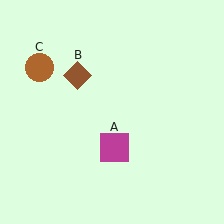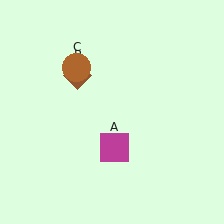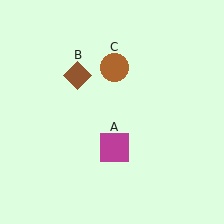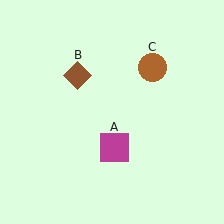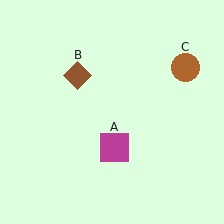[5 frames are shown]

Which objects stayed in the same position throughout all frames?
Magenta square (object A) and brown diamond (object B) remained stationary.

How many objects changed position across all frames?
1 object changed position: brown circle (object C).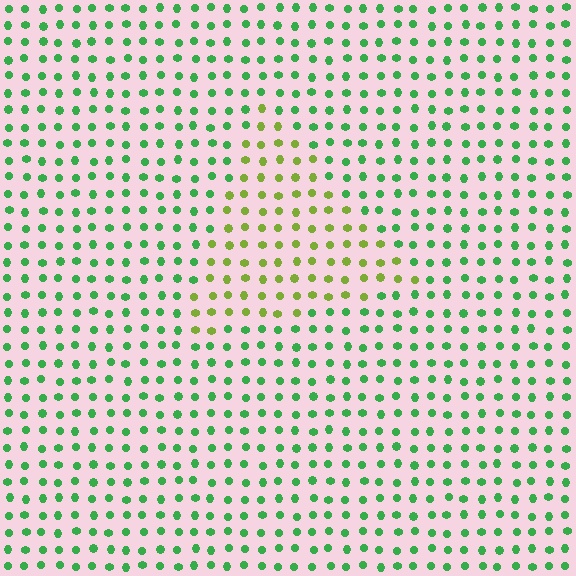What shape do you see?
I see a triangle.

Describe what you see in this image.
The image is filled with small green elements in a uniform arrangement. A triangle-shaped region is visible where the elements are tinted to a slightly different hue, forming a subtle color boundary.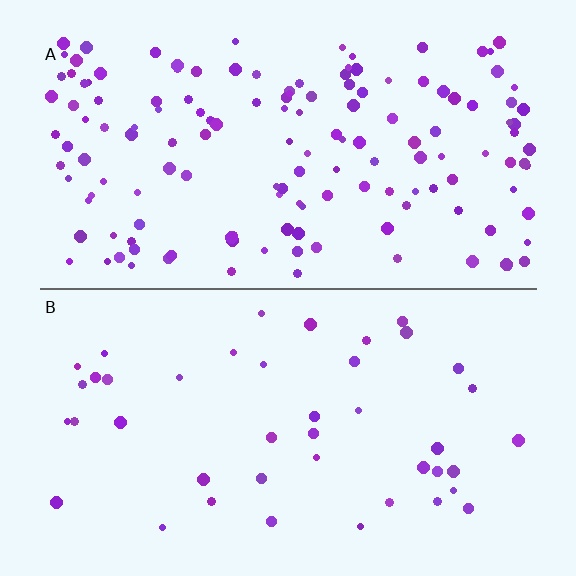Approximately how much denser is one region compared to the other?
Approximately 3.4× — region A over region B.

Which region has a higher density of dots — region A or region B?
A (the top).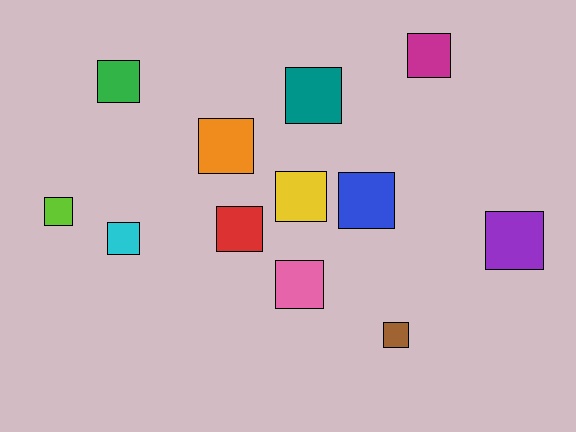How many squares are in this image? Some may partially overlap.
There are 12 squares.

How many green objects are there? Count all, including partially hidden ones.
There is 1 green object.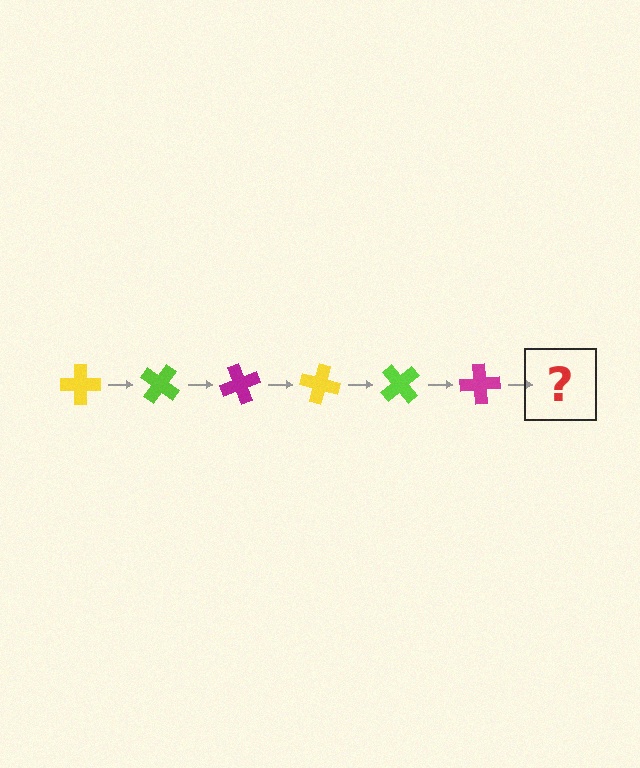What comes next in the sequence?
The next element should be a yellow cross, rotated 210 degrees from the start.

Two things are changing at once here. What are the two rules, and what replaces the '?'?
The two rules are that it rotates 35 degrees each step and the color cycles through yellow, lime, and magenta. The '?' should be a yellow cross, rotated 210 degrees from the start.